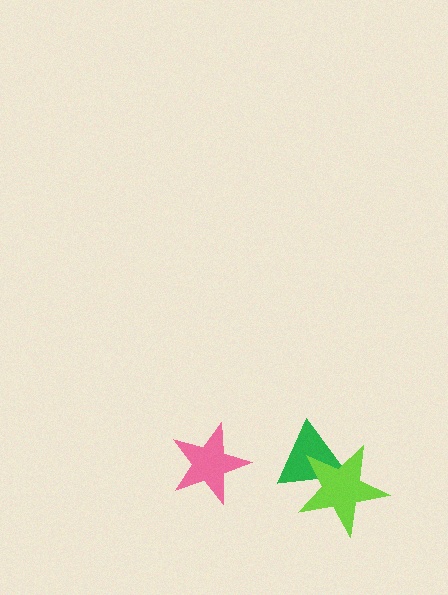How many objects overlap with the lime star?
1 object overlaps with the lime star.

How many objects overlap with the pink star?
0 objects overlap with the pink star.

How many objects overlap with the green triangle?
1 object overlaps with the green triangle.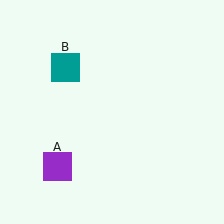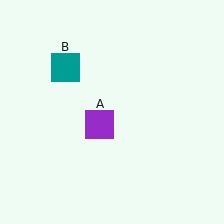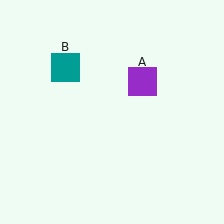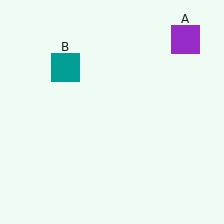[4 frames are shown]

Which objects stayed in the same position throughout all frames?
Teal square (object B) remained stationary.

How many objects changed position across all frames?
1 object changed position: purple square (object A).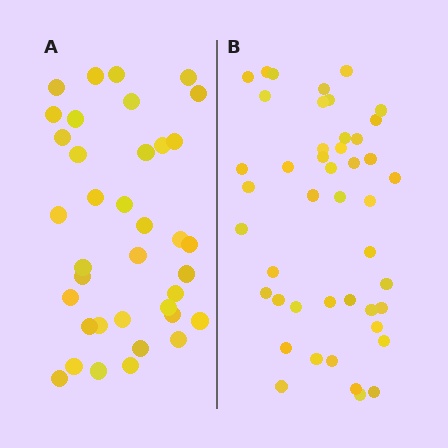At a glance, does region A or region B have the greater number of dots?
Region B (the right region) has more dots.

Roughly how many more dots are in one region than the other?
Region B has roughly 8 or so more dots than region A.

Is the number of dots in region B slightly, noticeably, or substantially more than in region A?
Region B has only slightly more — the two regions are fairly close. The ratio is roughly 1.2 to 1.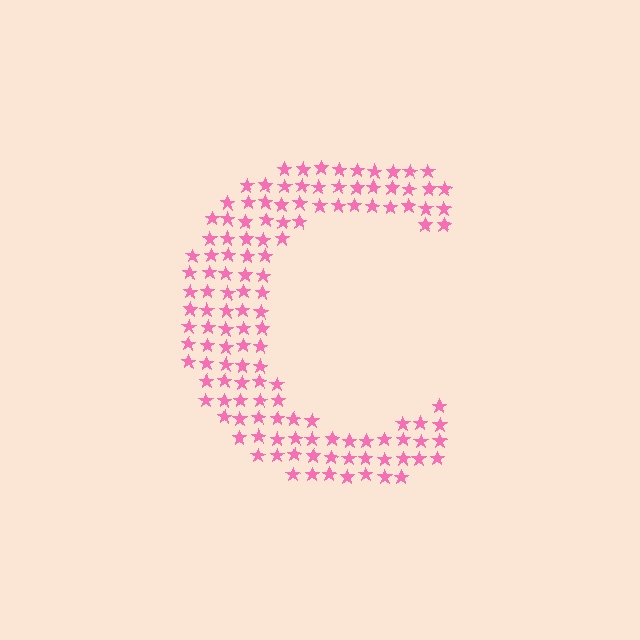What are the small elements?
The small elements are stars.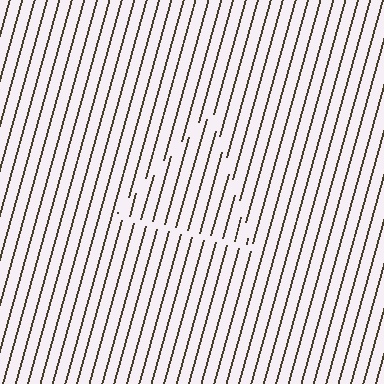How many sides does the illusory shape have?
3 sides — the line-ends trace a triangle.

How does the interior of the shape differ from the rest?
The interior of the shape contains the same grating, shifted by half a period — the contour is defined by the phase discontinuity where line-ends from the inner and outer gratings abut.